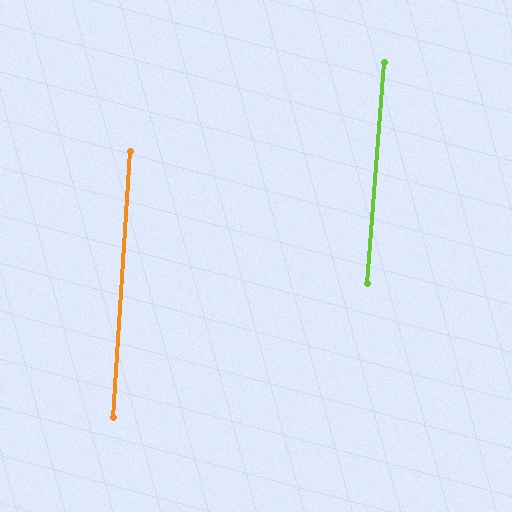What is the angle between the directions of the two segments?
Approximately 1 degree.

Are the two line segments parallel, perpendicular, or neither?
Parallel — their directions differ by only 0.7°.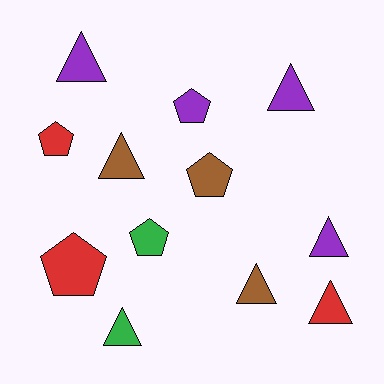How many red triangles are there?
There is 1 red triangle.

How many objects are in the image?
There are 12 objects.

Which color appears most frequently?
Purple, with 4 objects.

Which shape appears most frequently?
Triangle, with 7 objects.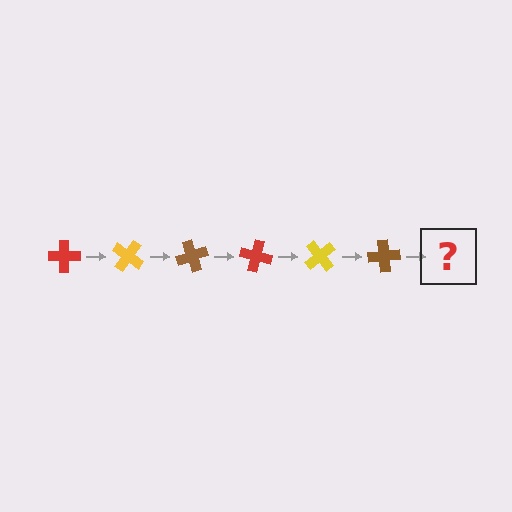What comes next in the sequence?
The next element should be a red cross, rotated 210 degrees from the start.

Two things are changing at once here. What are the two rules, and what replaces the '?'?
The two rules are that it rotates 35 degrees each step and the color cycles through red, yellow, and brown. The '?' should be a red cross, rotated 210 degrees from the start.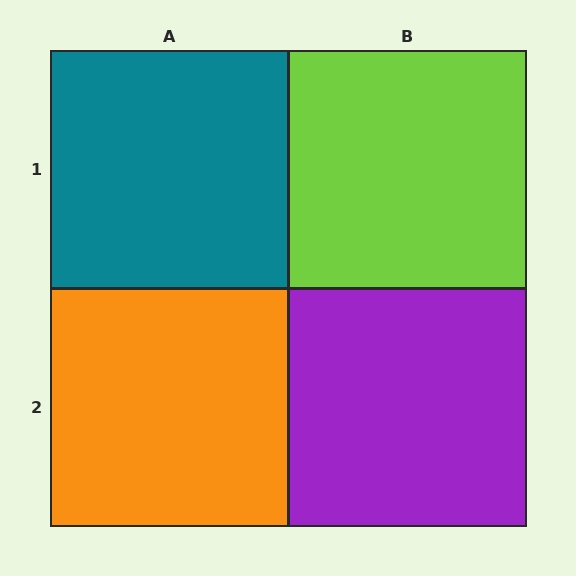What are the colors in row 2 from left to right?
Orange, purple.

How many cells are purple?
1 cell is purple.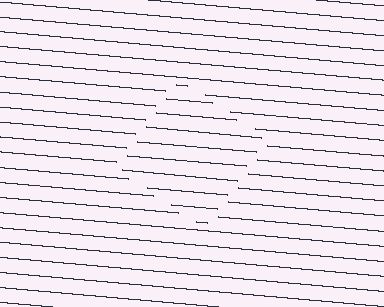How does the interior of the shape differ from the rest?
The interior of the shape contains the same grating, shifted by half a period — the contour is defined by the phase discontinuity where line-ends from the inner and outer gratings abut.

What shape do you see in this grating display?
An illusory square. The interior of the shape contains the same grating, shifted by half a period — the contour is defined by the phase discontinuity where line-ends from the inner and outer gratings abut.